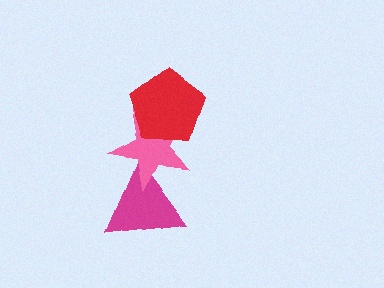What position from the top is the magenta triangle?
The magenta triangle is 3rd from the top.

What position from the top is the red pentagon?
The red pentagon is 1st from the top.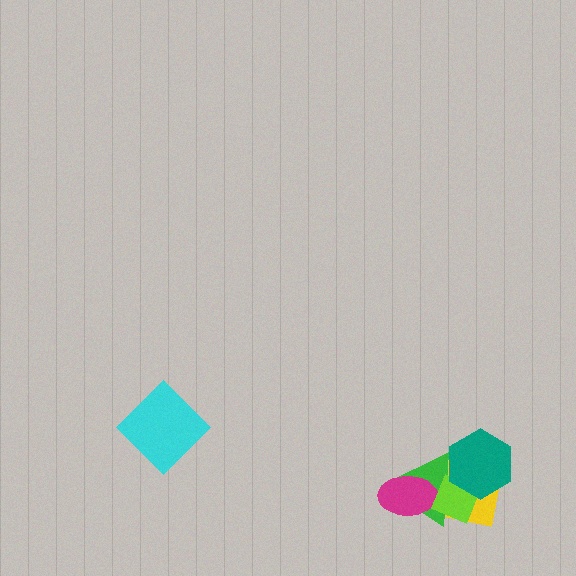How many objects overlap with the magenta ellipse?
2 objects overlap with the magenta ellipse.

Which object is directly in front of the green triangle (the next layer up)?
The magenta ellipse is directly in front of the green triangle.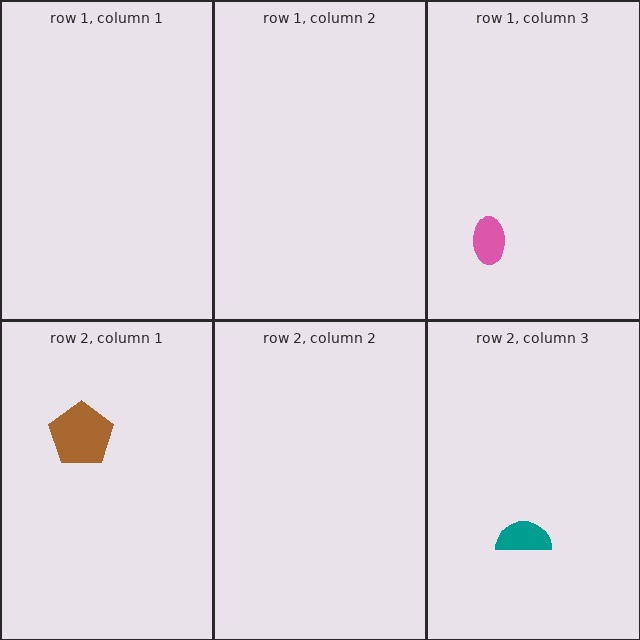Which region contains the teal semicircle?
The row 2, column 3 region.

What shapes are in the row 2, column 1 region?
The brown pentagon.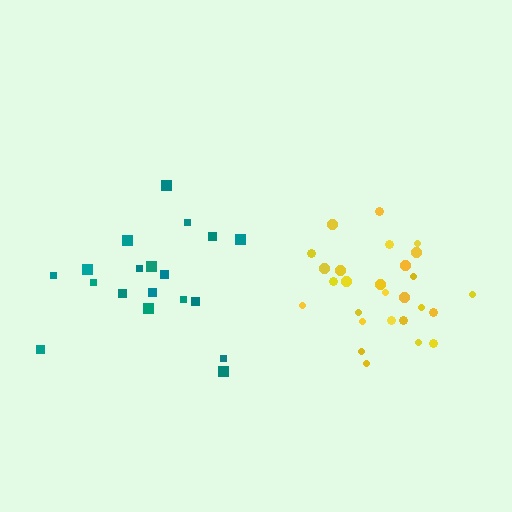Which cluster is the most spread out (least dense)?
Teal.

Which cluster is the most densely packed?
Yellow.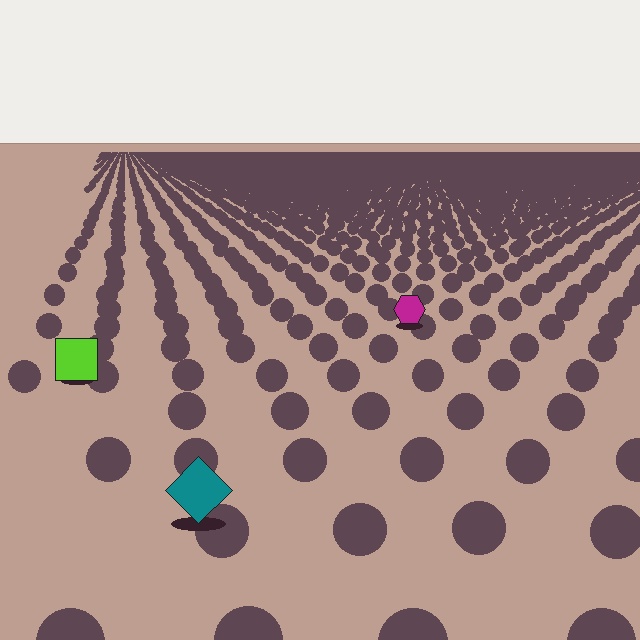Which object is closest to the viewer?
The teal diamond is closest. The texture marks near it are larger and more spread out.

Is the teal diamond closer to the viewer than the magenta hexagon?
Yes. The teal diamond is closer — you can tell from the texture gradient: the ground texture is coarser near it.